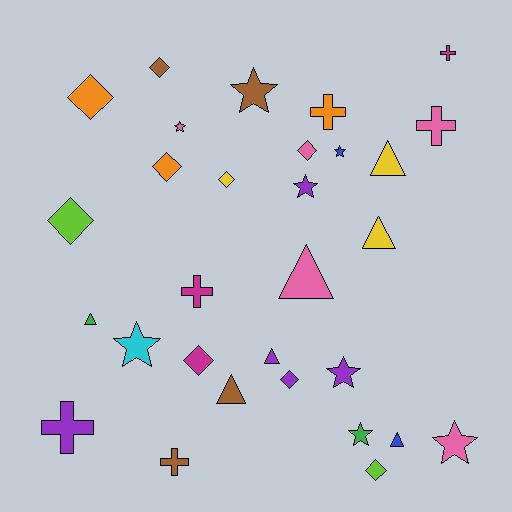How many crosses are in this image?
There are 6 crosses.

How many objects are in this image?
There are 30 objects.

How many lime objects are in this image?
There are 2 lime objects.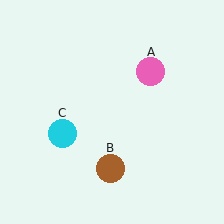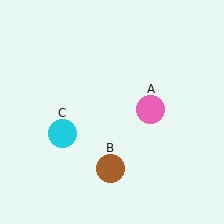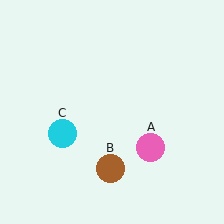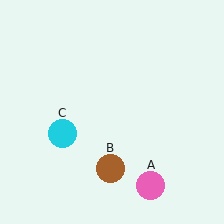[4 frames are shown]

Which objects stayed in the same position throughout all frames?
Brown circle (object B) and cyan circle (object C) remained stationary.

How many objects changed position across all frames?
1 object changed position: pink circle (object A).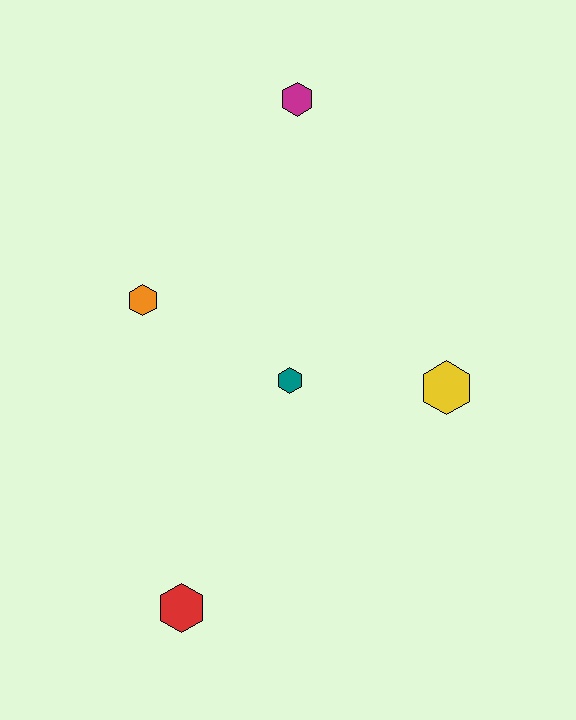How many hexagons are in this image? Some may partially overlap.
There are 5 hexagons.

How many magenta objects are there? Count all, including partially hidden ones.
There is 1 magenta object.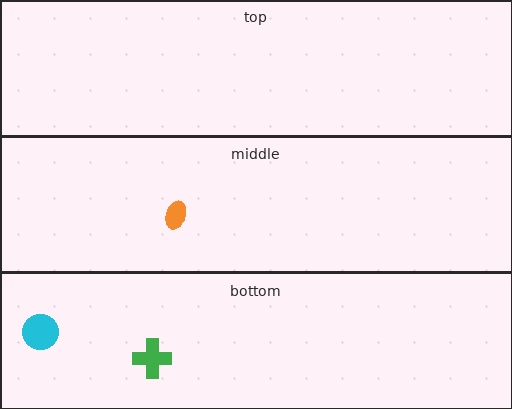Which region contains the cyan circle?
The bottom region.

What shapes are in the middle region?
The orange ellipse.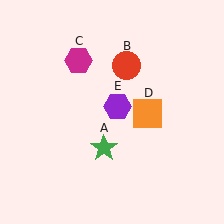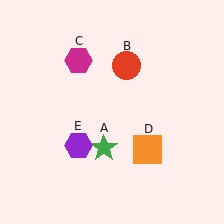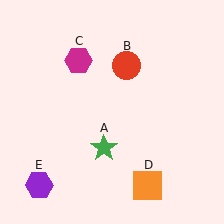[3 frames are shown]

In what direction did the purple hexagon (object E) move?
The purple hexagon (object E) moved down and to the left.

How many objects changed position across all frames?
2 objects changed position: orange square (object D), purple hexagon (object E).